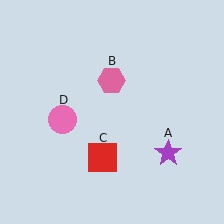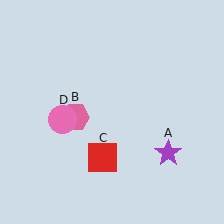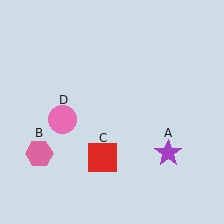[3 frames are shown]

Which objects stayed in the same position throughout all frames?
Purple star (object A) and red square (object C) and pink circle (object D) remained stationary.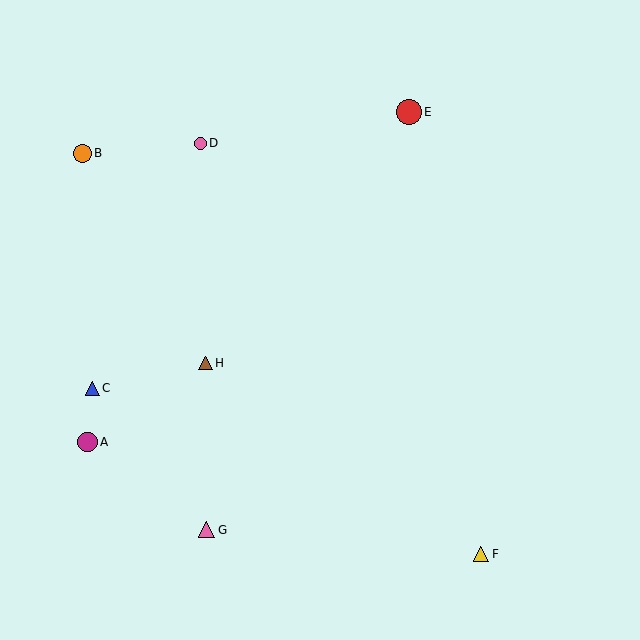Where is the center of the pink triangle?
The center of the pink triangle is at (207, 530).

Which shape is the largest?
The red circle (labeled E) is the largest.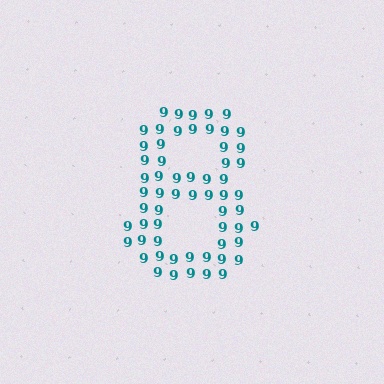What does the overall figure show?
The overall figure shows the digit 8.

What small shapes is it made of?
It is made of small digit 9's.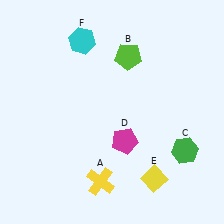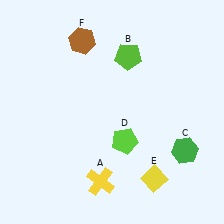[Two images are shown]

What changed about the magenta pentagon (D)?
In Image 1, D is magenta. In Image 2, it changed to lime.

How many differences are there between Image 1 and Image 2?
There are 2 differences between the two images.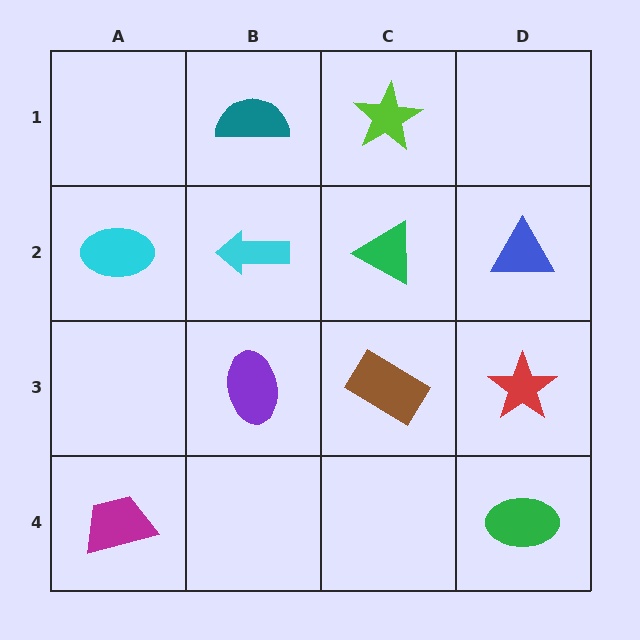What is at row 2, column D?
A blue triangle.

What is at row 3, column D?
A red star.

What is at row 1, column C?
A lime star.